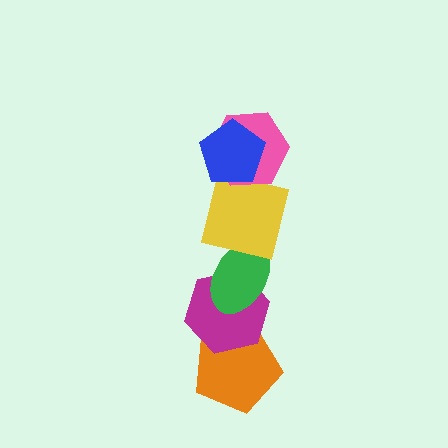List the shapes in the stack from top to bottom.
From top to bottom: the blue pentagon, the pink hexagon, the yellow square, the green ellipse, the magenta hexagon, the orange pentagon.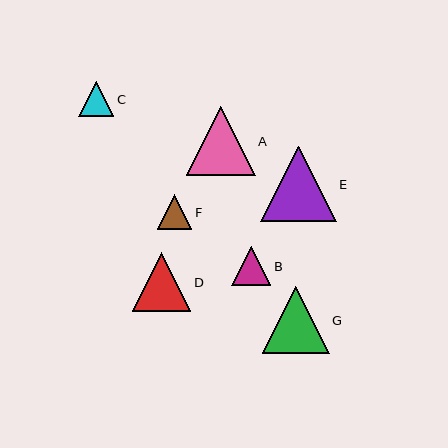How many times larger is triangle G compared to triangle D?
Triangle G is approximately 1.1 times the size of triangle D.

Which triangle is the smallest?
Triangle F is the smallest with a size of approximately 34 pixels.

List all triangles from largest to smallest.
From largest to smallest: E, A, G, D, B, C, F.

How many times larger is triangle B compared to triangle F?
Triangle B is approximately 1.1 times the size of triangle F.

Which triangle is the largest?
Triangle E is the largest with a size of approximately 76 pixels.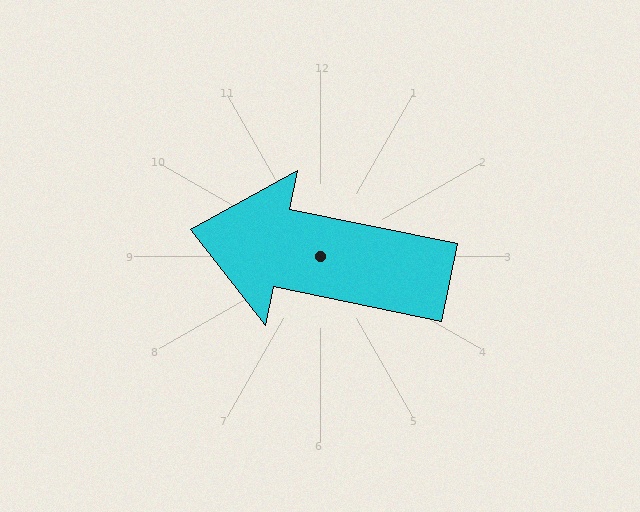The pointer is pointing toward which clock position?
Roughly 9 o'clock.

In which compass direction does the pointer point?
West.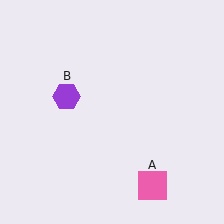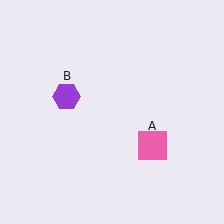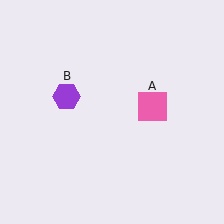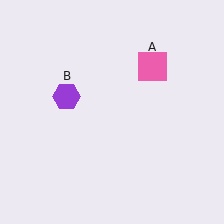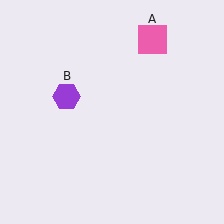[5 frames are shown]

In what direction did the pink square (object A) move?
The pink square (object A) moved up.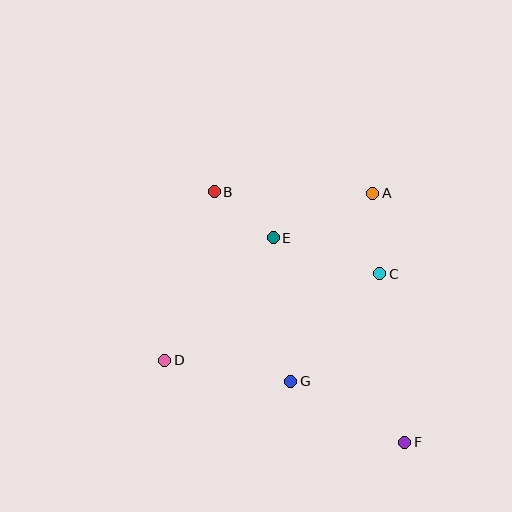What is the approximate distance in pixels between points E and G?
The distance between E and G is approximately 145 pixels.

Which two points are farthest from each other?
Points B and F are farthest from each other.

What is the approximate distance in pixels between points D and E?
The distance between D and E is approximately 164 pixels.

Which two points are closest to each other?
Points B and E are closest to each other.